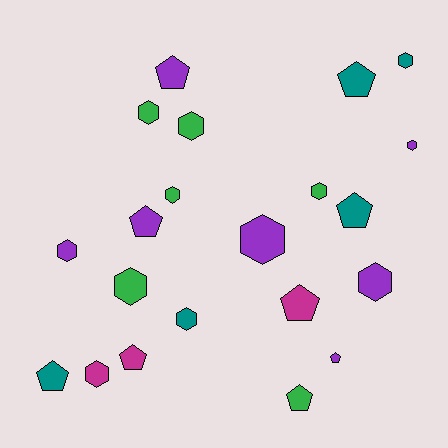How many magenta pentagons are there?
There are 2 magenta pentagons.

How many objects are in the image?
There are 21 objects.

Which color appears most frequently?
Purple, with 7 objects.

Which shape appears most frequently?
Hexagon, with 12 objects.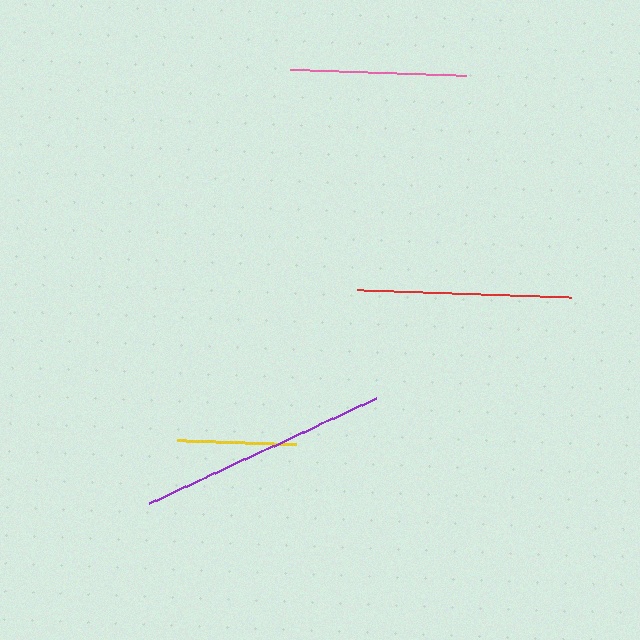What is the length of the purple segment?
The purple segment is approximately 250 pixels long.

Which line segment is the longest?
The purple line is the longest at approximately 250 pixels.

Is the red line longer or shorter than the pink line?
The red line is longer than the pink line.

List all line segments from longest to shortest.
From longest to shortest: purple, red, pink, yellow.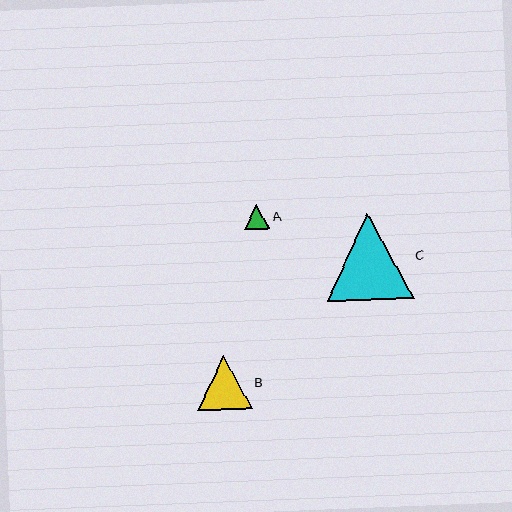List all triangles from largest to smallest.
From largest to smallest: C, B, A.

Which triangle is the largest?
Triangle C is the largest with a size of approximately 87 pixels.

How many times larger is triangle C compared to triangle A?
Triangle C is approximately 3.5 times the size of triangle A.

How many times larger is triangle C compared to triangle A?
Triangle C is approximately 3.5 times the size of triangle A.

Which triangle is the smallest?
Triangle A is the smallest with a size of approximately 25 pixels.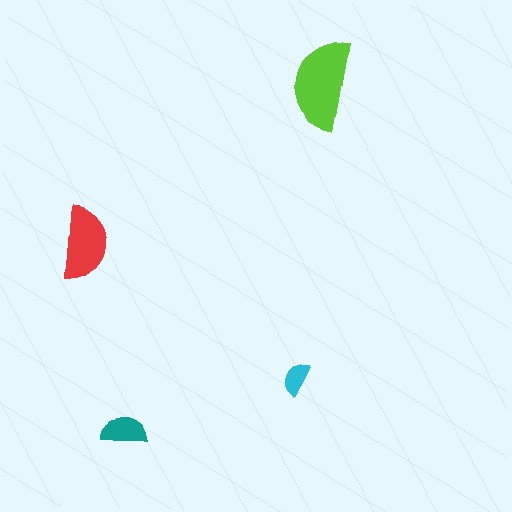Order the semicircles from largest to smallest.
the lime one, the red one, the teal one, the cyan one.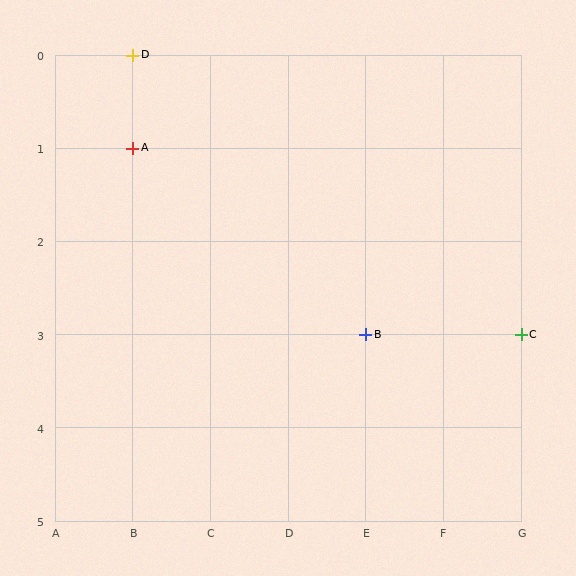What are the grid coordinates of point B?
Point B is at grid coordinates (E, 3).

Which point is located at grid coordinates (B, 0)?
Point D is at (B, 0).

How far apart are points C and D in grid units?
Points C and D are 5 columns and 3 rows apart (about 5.8 grid units diagonally).